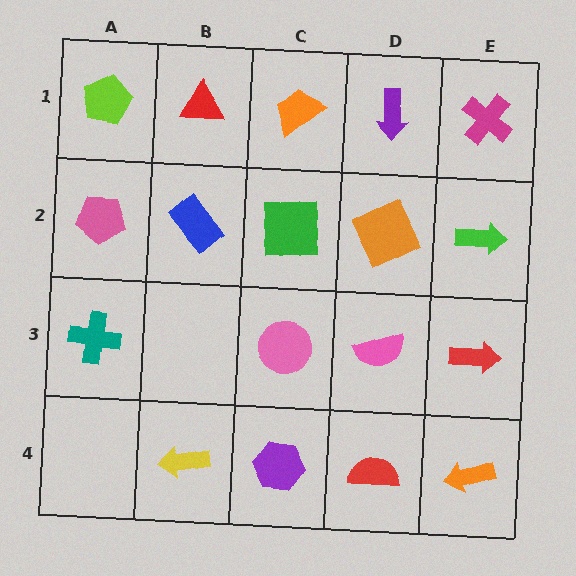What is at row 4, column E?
An orange arrow.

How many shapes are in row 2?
5 shapes.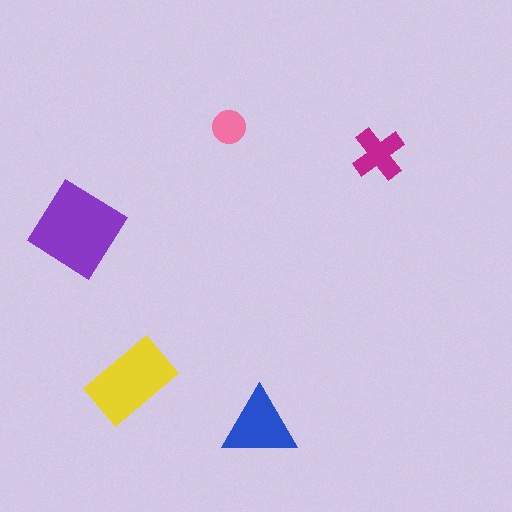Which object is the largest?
The purple diamond.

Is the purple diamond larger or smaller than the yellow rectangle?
Larger.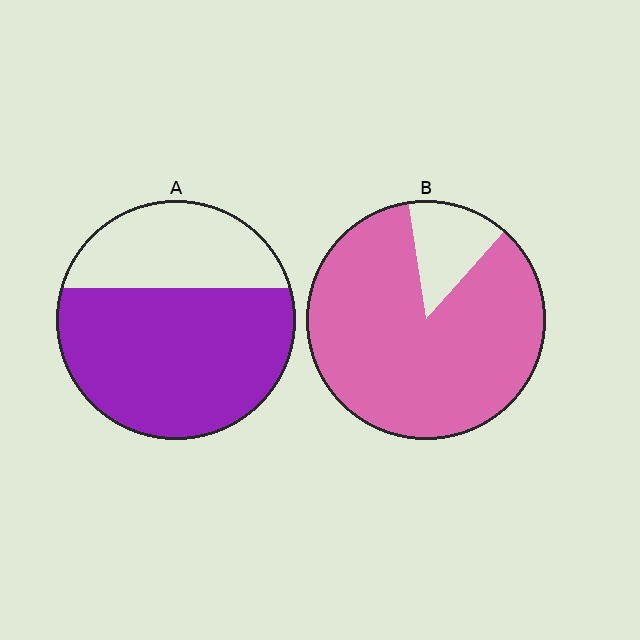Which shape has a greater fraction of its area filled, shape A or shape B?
Shape B.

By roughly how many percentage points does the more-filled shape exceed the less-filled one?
By roughly 20 percentage points (B over A).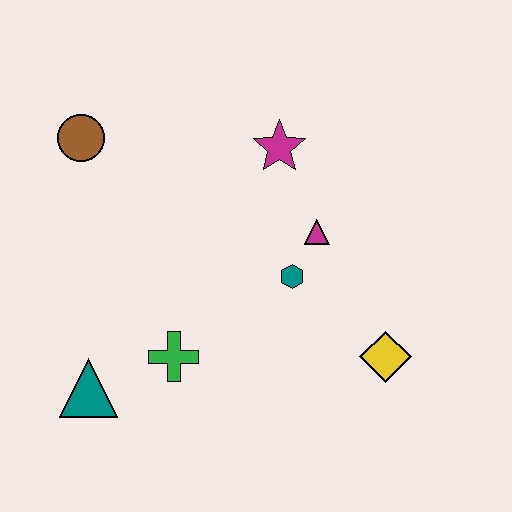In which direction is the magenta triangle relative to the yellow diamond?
The magenta triangle is above the yellow diamond.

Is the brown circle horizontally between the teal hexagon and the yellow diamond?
No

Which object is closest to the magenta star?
The magenta triangle is closest to the magenta star.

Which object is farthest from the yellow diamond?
The brown circle is farthest from the yellow diamond.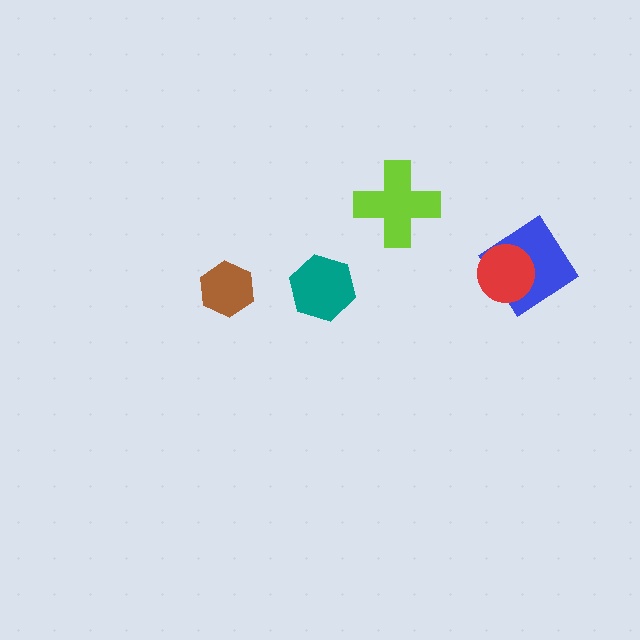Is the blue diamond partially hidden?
Yes, it is partially covered by another shape.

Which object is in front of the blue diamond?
The red circle is in front of the blue diamond.